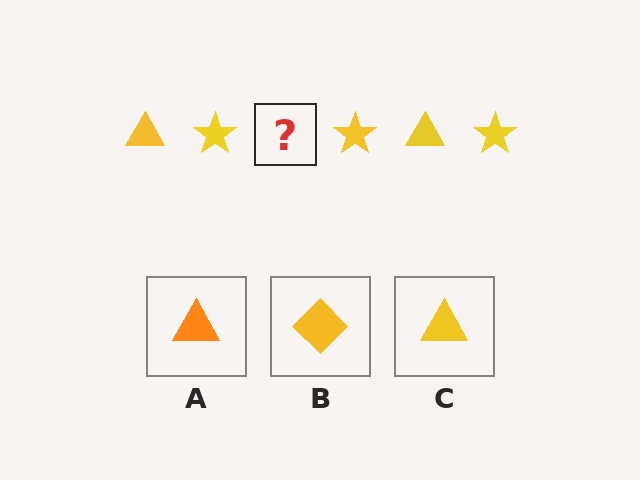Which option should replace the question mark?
Option C.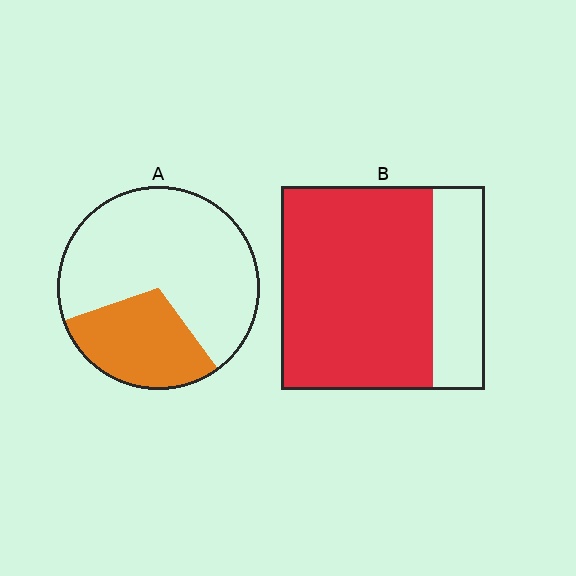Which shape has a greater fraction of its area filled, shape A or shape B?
Shape B.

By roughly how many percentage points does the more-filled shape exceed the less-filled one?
By roughly 45 percentage points (B over A).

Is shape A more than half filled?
No.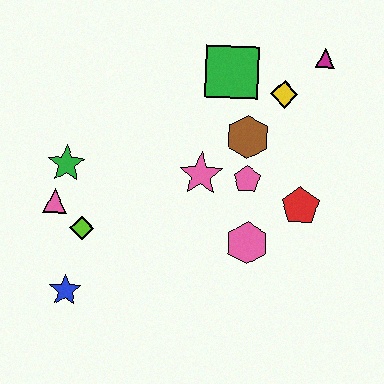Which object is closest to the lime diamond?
The pink triangle is closest to the lime diamond.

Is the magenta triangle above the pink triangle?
Yes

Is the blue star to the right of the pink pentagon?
No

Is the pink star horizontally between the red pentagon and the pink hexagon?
No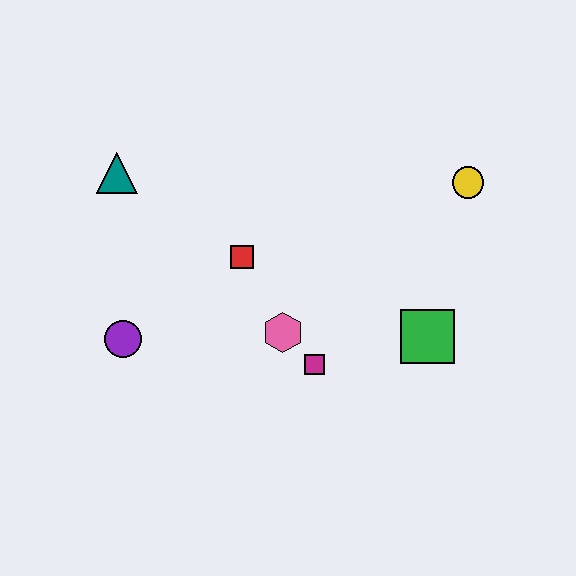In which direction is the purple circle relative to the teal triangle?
The purple circle is below the teal triangle.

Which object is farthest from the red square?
The yellow circle is farthest from the red square.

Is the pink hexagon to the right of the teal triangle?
Yes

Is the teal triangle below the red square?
No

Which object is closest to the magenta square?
The pink hexagon is closest to the magenta square.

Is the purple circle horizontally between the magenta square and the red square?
No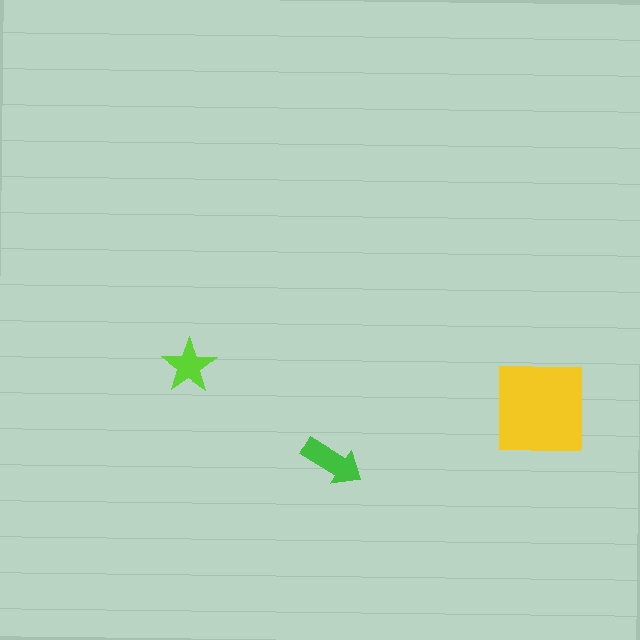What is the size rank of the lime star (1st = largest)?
3rd.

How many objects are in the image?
There are 3 objects in the image.